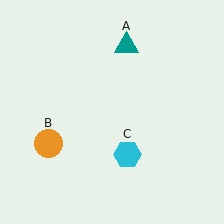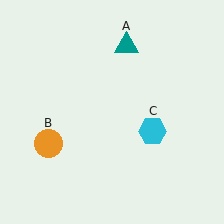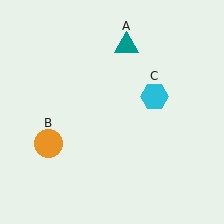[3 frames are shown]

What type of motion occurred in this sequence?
The cyan hexagon (object C) rotated counterclockwise around the center of the scene.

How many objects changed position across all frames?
1 object changed position: cyan hexagon (object C).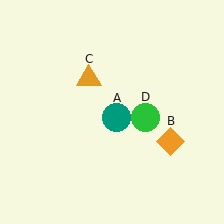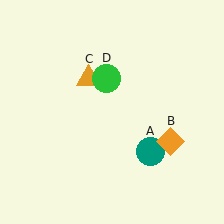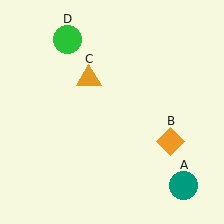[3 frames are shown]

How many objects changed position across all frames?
2 objects changed position: teal circle (object A), green circle (object D).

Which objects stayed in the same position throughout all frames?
Orange diamond (object B) and orange triangle (object C) remained stationary.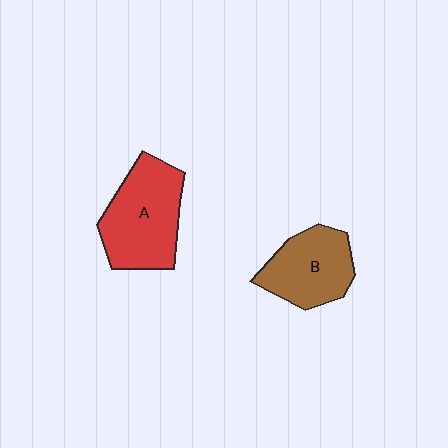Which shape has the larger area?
Shape A (red).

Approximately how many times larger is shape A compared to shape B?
Approximately 1.3 times.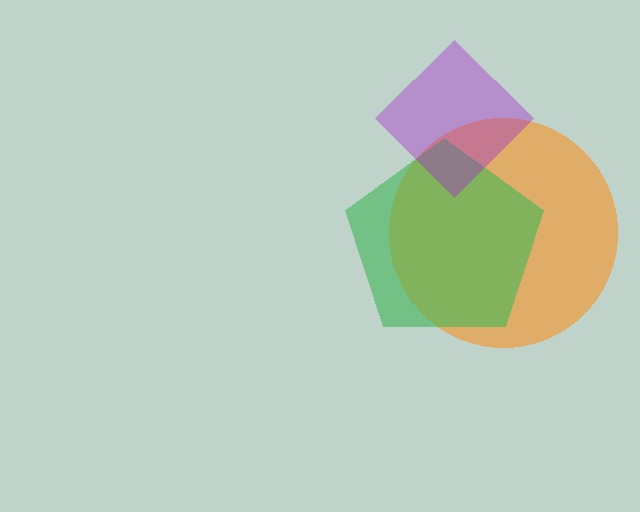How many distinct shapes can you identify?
There are 3 distinct shapes: an orange circle, a green pentagon, a purple diamond.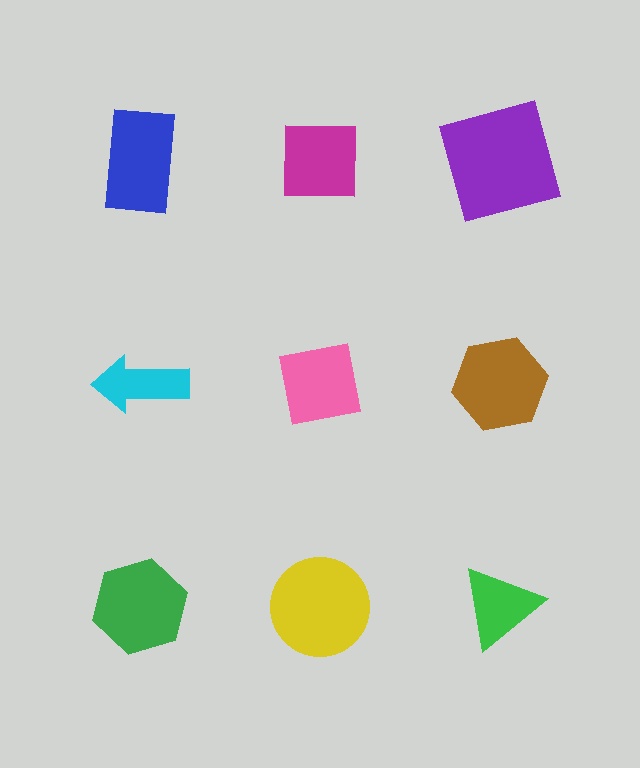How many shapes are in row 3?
3 shapes.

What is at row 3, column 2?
A yellow circle.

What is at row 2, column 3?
A brown hexagon.